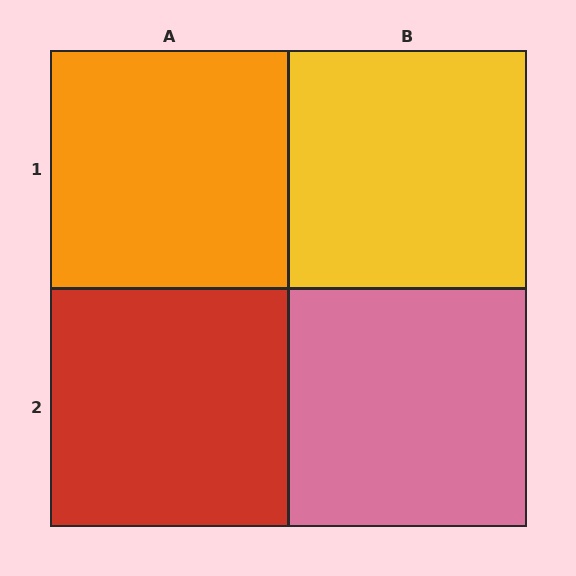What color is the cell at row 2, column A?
Red.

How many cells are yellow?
1 cell is yellow.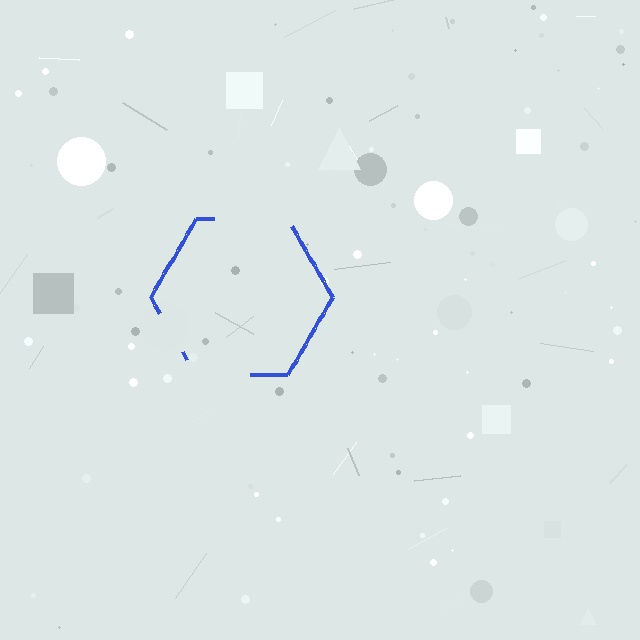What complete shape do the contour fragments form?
The contour fragments form a hexagon.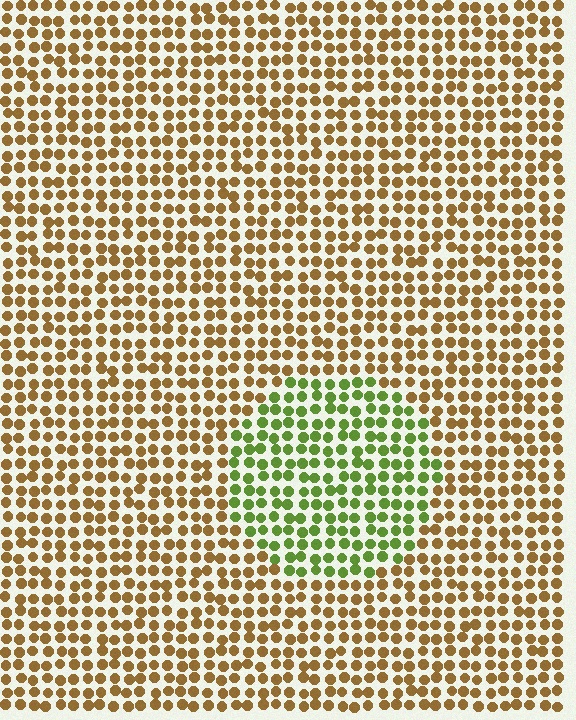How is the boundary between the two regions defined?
The boundary is defined purely by a slight shift in hue (about 58 degrees). Spacing, size, and orientation are identical on both sides.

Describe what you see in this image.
The image is filled with small brown elements in a uniform arrangement. A circle-shaped region is visible where the elements are tinted to a slightly different hue, forming a subtle color boundary.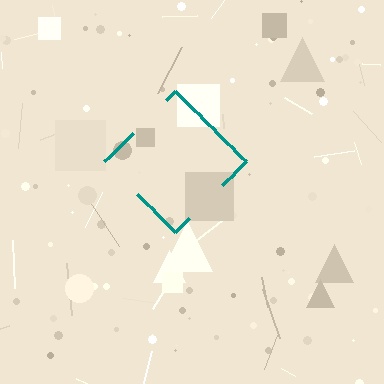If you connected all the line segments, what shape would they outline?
They would outline a diamond.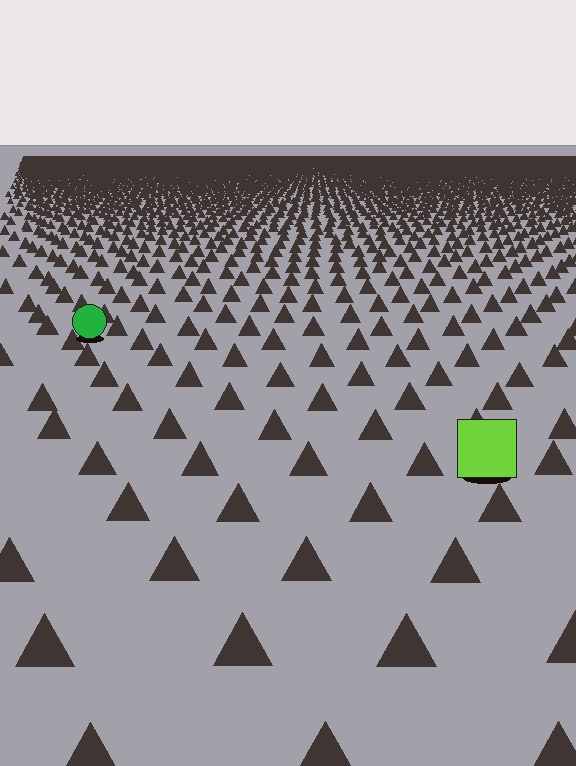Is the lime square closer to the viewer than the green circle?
Yes. The lime square is closer — you can tell from the texture gradient: the ground texture is coarser near it.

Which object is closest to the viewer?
The lime square is closest. The texture marks near it are larger and more spread out.